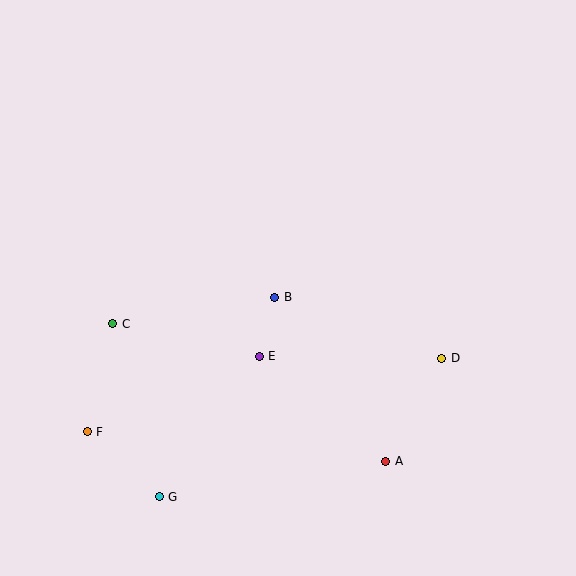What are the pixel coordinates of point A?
Point A is at (386, 461).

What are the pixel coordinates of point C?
Point C is at (113, 324).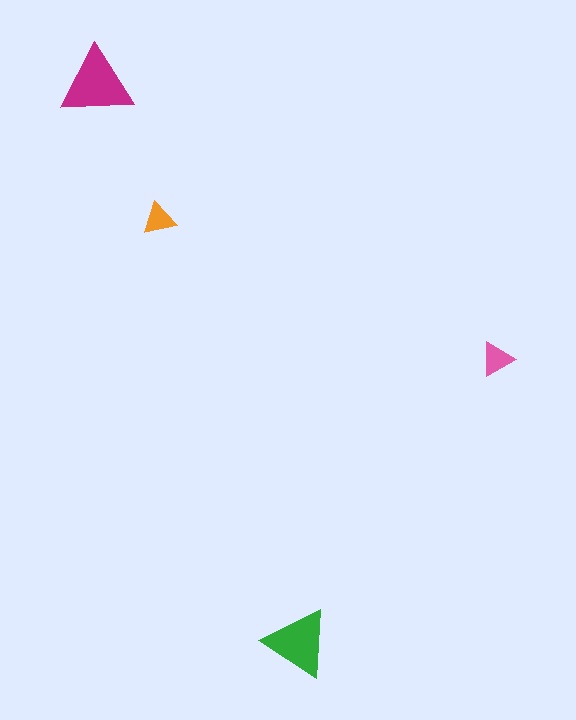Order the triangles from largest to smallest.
the magenta one, the green one, the pink one, the orange one.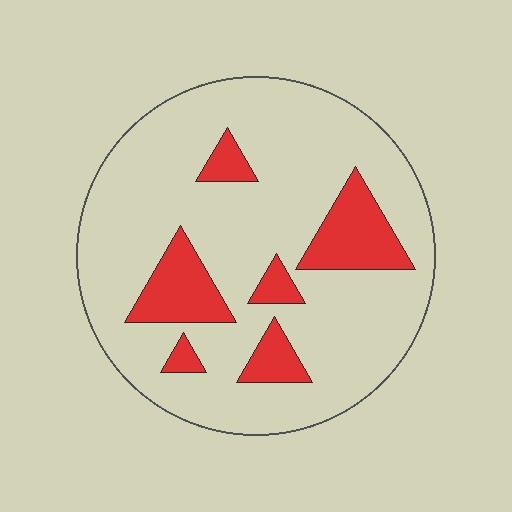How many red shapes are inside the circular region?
6.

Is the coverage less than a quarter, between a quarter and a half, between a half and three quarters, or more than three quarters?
Less than a quarter.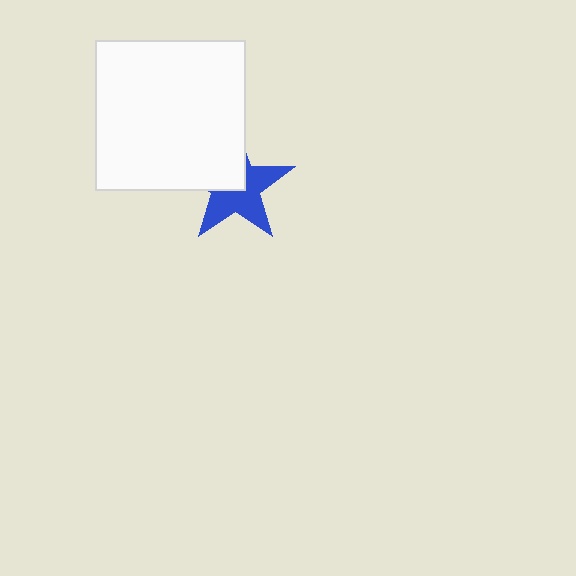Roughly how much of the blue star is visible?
About half of it is visible (roughly 58%).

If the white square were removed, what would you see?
You would see the complete blue star.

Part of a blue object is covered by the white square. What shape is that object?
It is a star.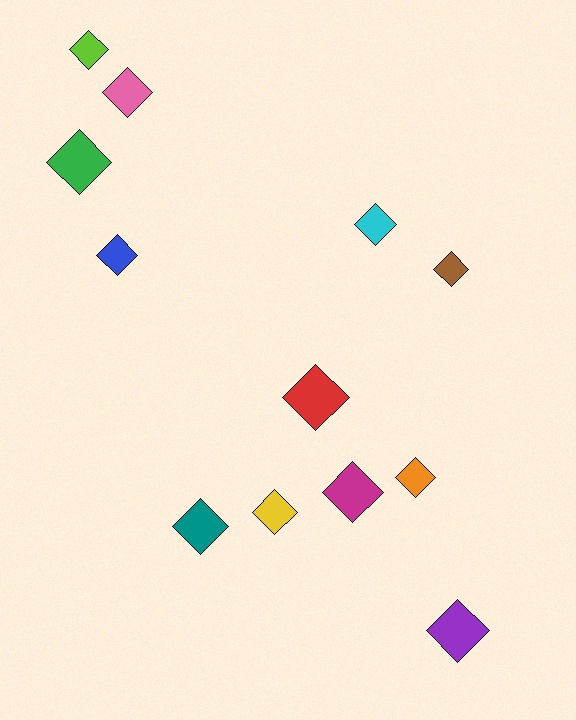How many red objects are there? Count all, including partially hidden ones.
There is 1 red object.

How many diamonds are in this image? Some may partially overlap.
There are 12 diamonds.